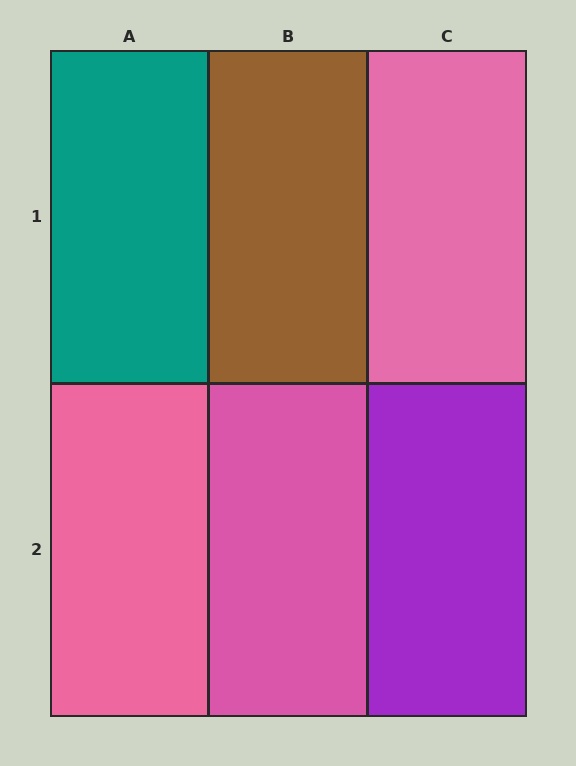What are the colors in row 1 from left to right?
Teal, brown, pink.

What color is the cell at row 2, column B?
Pink.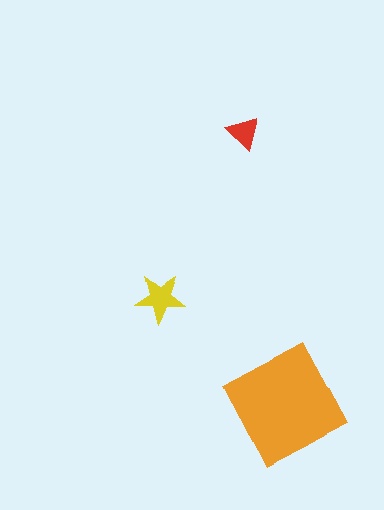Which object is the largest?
The orange square.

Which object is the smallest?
The red triangle.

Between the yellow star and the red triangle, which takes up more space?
The yellow star.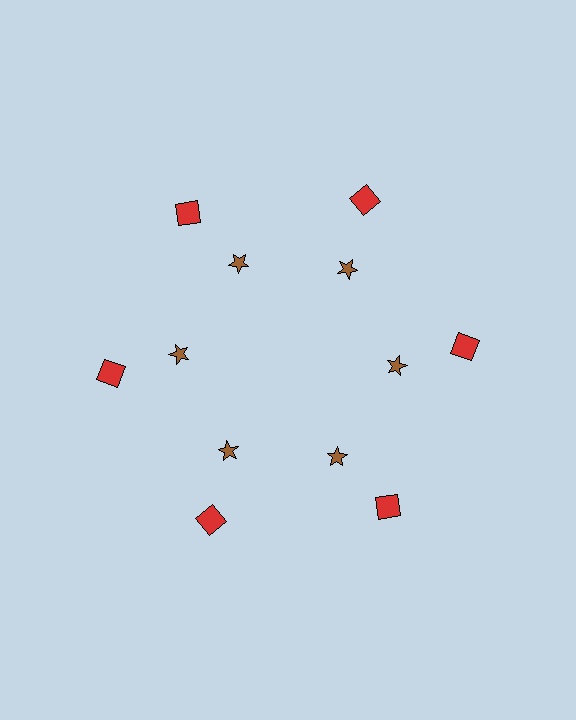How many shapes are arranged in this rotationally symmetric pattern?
There are 12 shapes, arranged in 6 groups of 2.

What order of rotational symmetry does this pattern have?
This pattern has 6-fold rotational symmetry.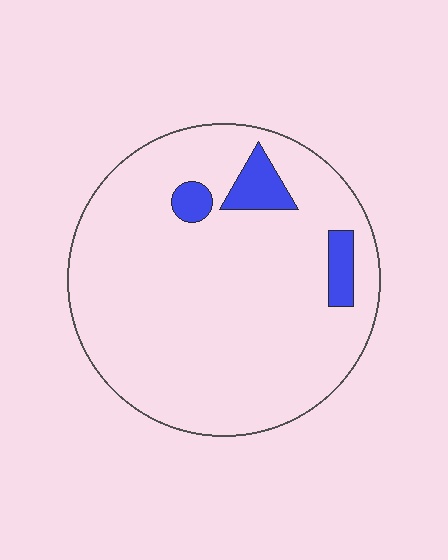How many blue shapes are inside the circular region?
3.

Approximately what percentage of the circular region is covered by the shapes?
Approximately 10%.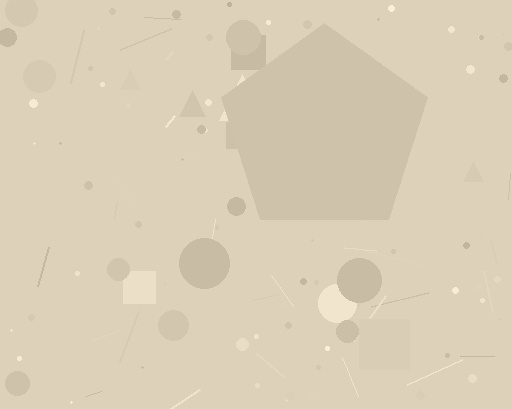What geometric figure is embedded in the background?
A pentagon is embedded in the background.